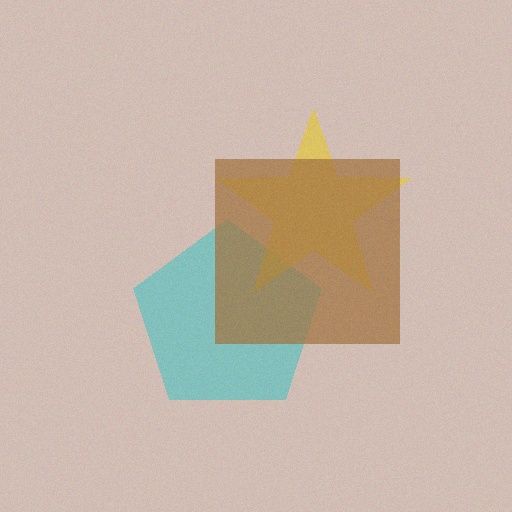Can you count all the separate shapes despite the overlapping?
Yes, there are 3 separate shapes.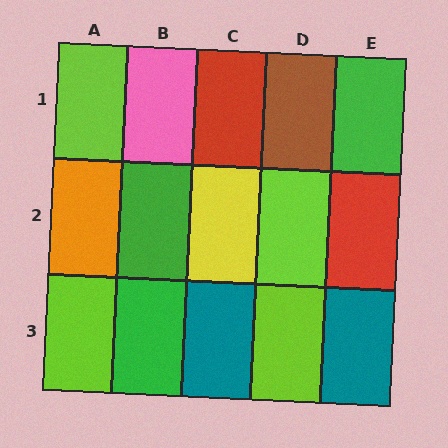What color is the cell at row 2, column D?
Lime.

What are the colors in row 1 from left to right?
Lime, pink, red, brown, green.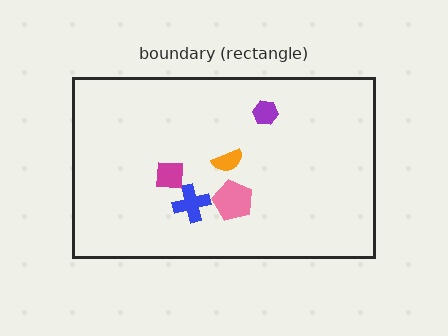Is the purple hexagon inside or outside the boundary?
Inside.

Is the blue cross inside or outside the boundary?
Inside.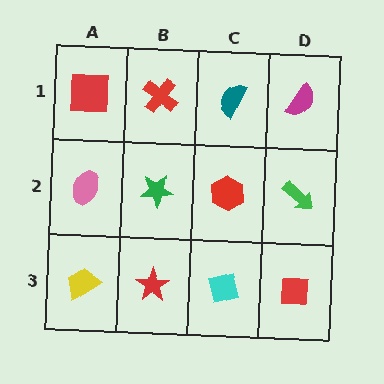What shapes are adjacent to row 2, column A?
A red square (row 1, column A), a yellow trapezoid (row 3, column A), a green star (row 2, column B).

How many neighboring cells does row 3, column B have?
3.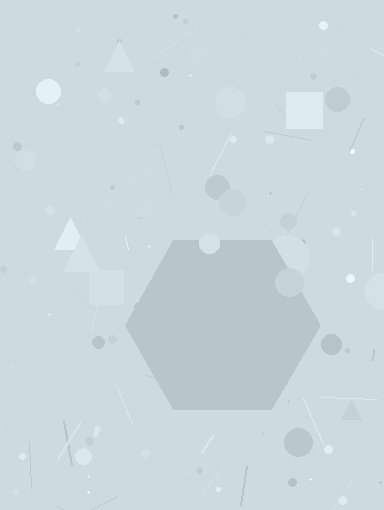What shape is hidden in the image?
A hexagon is hidden in the image.